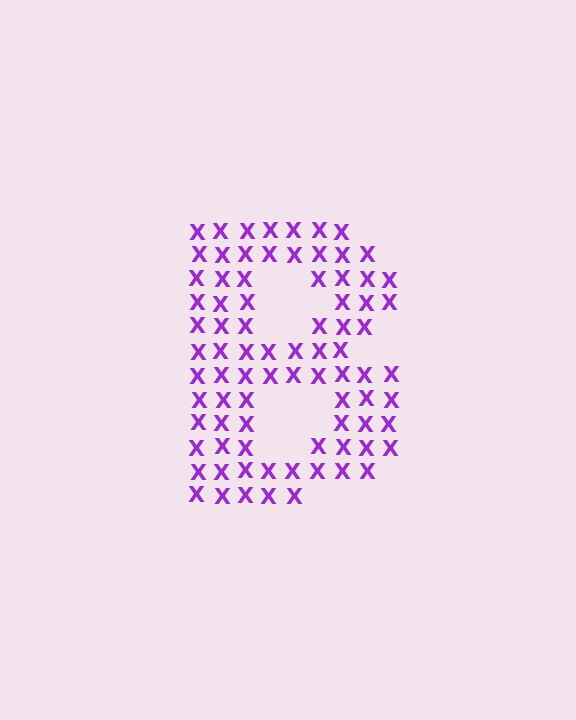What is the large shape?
The large shape is the letter B.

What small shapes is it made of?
It is made of small letter X's.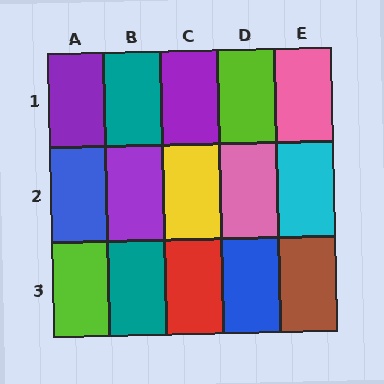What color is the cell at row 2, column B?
Purple.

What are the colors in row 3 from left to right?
Lime, teal, red, blue, brown.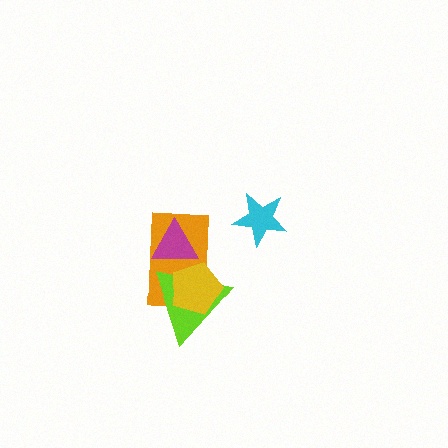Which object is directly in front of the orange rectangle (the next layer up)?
The lime triangle is directly in front of the orange rectangle.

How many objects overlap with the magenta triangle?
3 objects overlap with the magenta triangle.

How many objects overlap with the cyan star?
0 objects overlap with the cyan star.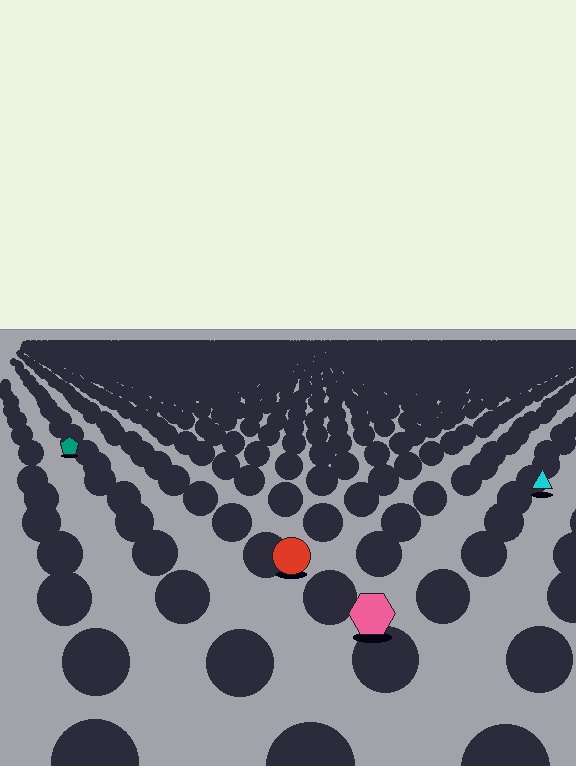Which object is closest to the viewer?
The pink hexagon is closest. The texture marks near it are larger and more spread out.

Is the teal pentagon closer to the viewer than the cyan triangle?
No. The cyan triangle is closer — you can tell from the texture gradient: the ground texture is coarser near it.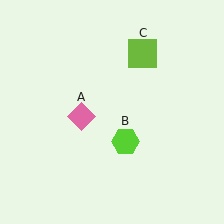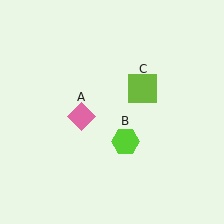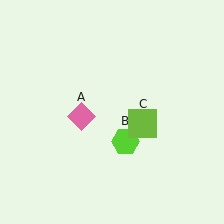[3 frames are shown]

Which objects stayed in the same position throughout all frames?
Pink diamond (object A) and lime hexagon (object B) remained stationary.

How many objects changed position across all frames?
1 object changed position: lime square (object C).